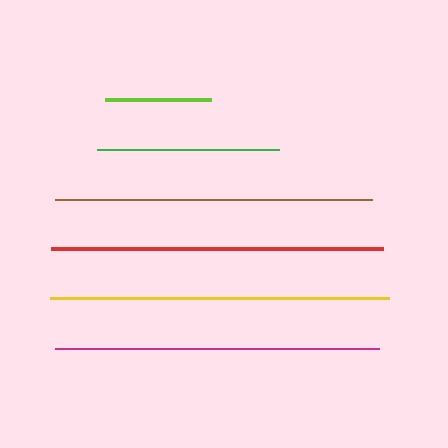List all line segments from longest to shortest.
From longest to shortest: yellow, red, magenta, brown, green, lime.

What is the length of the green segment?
The green segment is approximately 182 pixels long.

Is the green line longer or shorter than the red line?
The red line is longer than the green line.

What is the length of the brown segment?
The brown segment is approximately 317 pixels long.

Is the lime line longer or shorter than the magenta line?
The magenta line is longer than the lime line.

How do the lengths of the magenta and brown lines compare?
The magenta and brown lines are approximately the same length.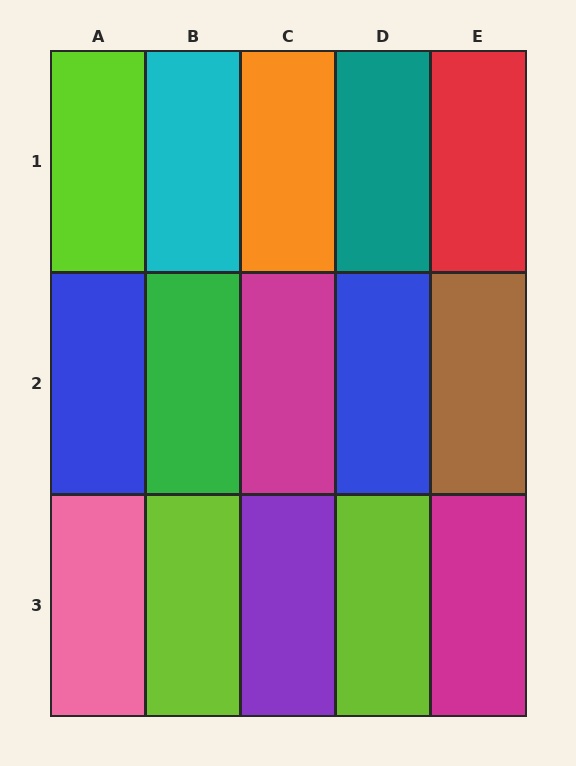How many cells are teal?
1 cell is teal.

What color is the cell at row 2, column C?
Magenta.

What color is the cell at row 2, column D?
Blue.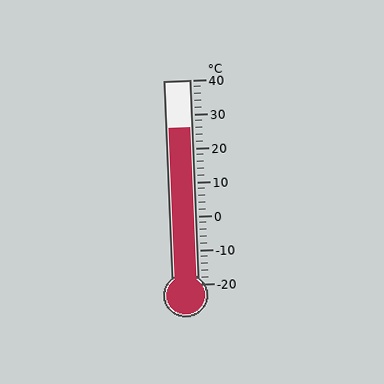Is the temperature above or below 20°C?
The temperature is above 20°C.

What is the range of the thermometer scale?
The thermometer scale ranges from -20°C to 40°C.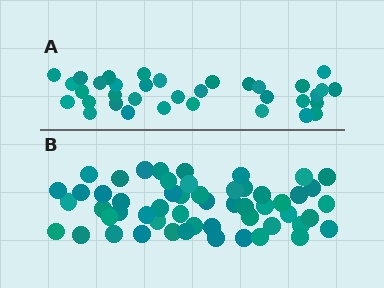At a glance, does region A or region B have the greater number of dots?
Region B (the bottom region) has more dots.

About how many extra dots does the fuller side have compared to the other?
Region B has approximately 20 more dots than region A.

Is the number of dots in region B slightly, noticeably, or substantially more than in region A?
Region B has substantially more. The ratio is roughly 1.5 to 1.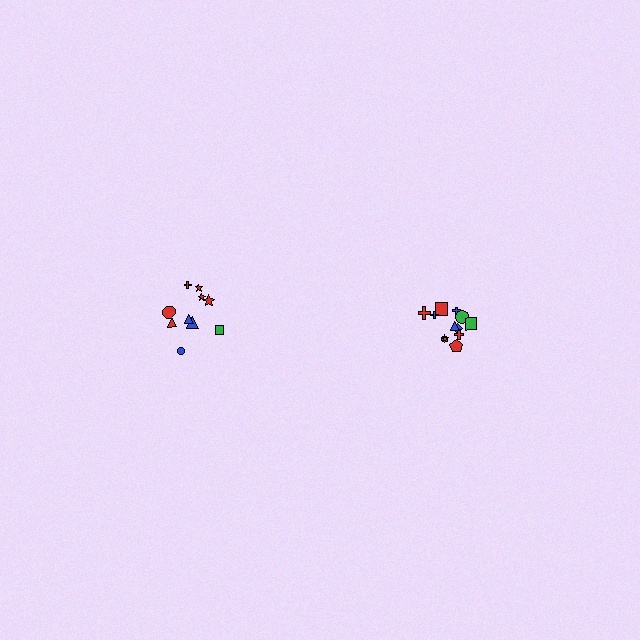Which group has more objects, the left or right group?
The right group.